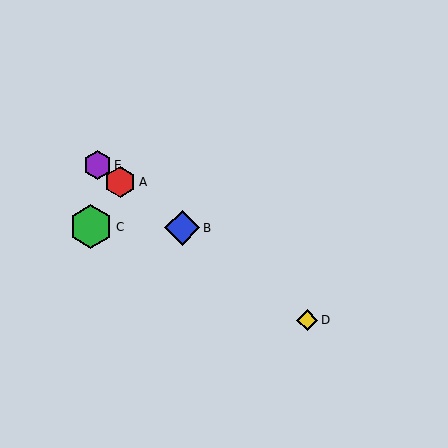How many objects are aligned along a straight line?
4 objects (A, B, D, E) are aligned along a straight line.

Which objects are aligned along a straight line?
Objects A, B, D, E are aligned along a straight line.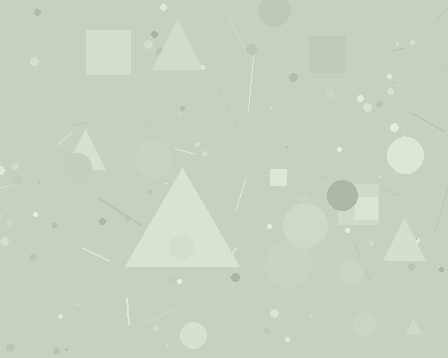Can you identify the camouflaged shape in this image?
The camouflaged shape is a triangle.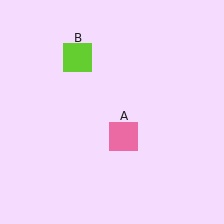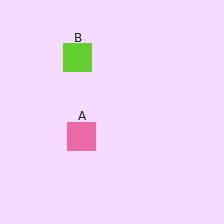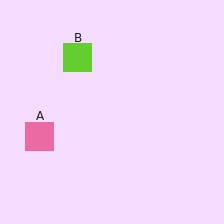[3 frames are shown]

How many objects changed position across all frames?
1 object changed position: pink square (object A).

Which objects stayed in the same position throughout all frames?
Lime square (object B) remained stationary.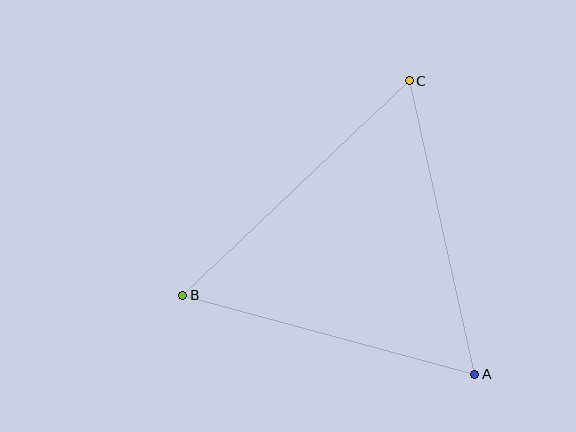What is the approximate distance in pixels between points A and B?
The distance between A and B is approximately 303 pixels.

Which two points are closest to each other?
Points A and C are closest to each other.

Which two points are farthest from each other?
Points B and C are farthest from each other.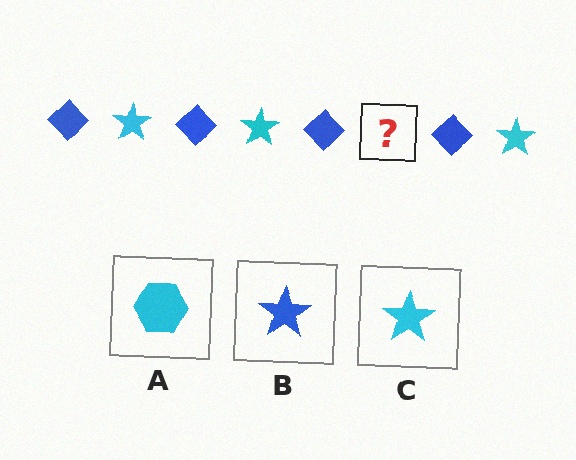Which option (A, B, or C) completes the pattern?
C.